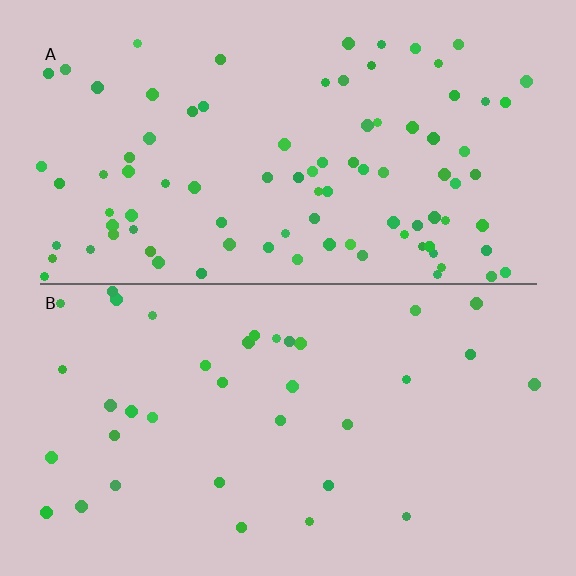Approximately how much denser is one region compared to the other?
Approximately 2.5× — region A over region B.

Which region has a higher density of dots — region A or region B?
A (the top).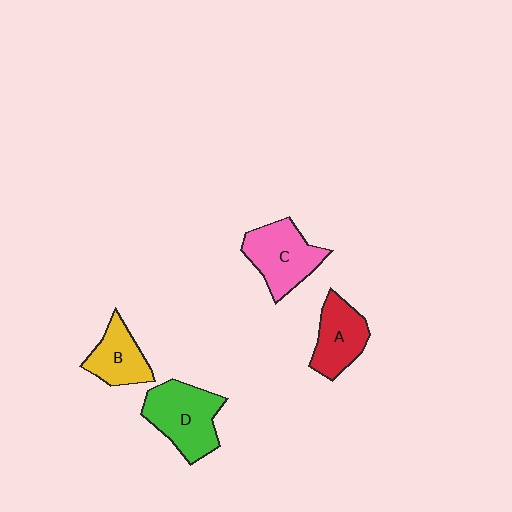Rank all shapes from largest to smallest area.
From largest to smallest: D (green), C (pink), A (red), B (yellow).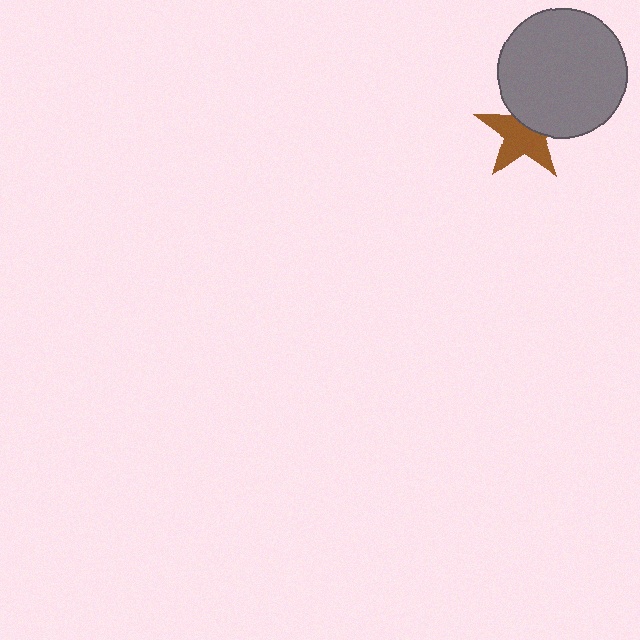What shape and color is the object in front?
The object in front is a gray circle.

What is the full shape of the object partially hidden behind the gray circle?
The partially hidden object is a brown star.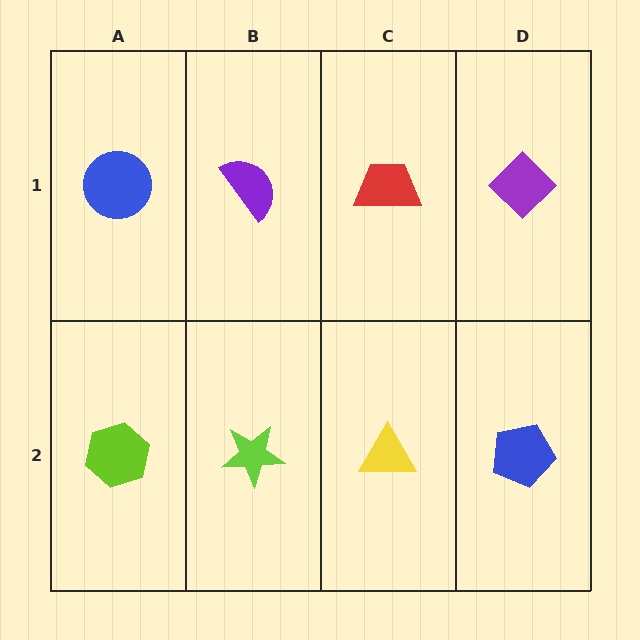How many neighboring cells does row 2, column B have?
3.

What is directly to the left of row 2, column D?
A yellow triangle.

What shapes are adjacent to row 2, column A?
A blue circle (row 1, column A), a lime star (row 2, column B).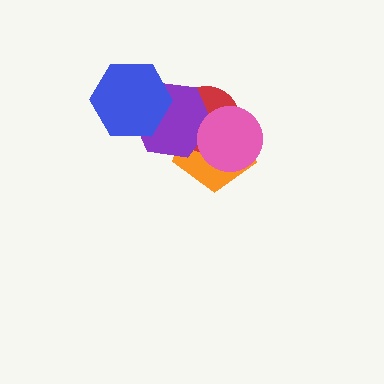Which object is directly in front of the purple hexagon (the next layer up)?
The pink circle is directly in front of the purple hexagon.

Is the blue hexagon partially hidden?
No, no other shape covers it.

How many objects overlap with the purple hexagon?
4 objects overlap with the purple hexagon.